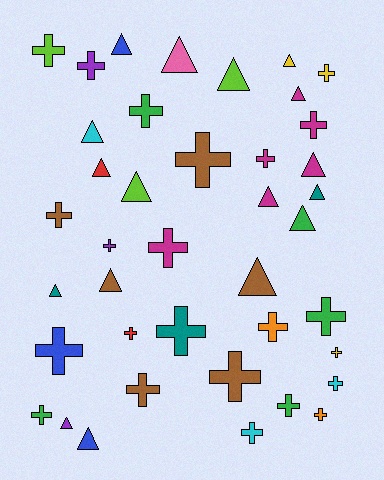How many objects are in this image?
There are 40 objects.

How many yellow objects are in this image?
There are 3 yellow objects.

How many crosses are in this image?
There are 23 crosses.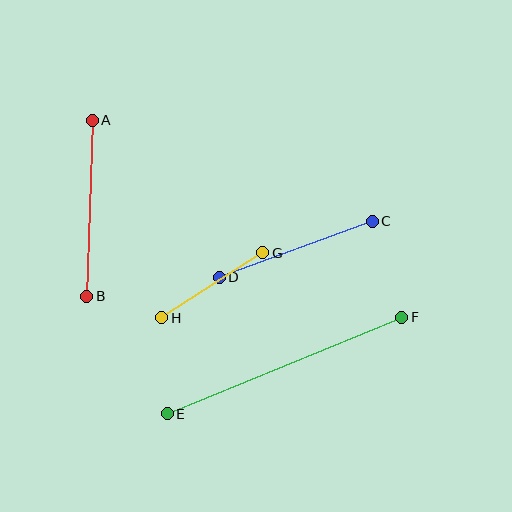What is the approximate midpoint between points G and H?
The midpoint is at approximately (212, 285) pixels.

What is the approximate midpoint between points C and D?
The midpoint is at approximately (296, 249) pixels.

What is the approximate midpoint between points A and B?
The midpoint is at approximately (90, 208) pixels.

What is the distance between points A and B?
The distance is approximately 176 pixels.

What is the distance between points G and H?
The distance is approximately 120 pixels.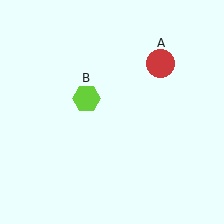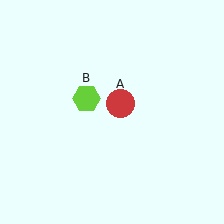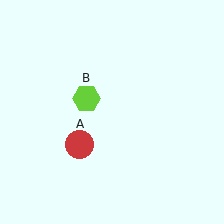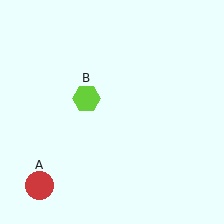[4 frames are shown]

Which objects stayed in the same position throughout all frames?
Lime hexagon (object B) remained stationary.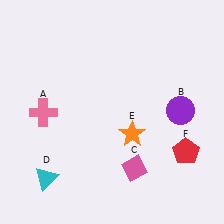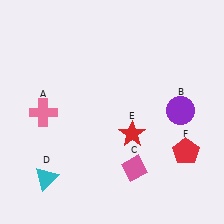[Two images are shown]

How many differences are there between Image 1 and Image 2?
There is 1 difference between the two images.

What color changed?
The star (E) changed from orange in Image 1 to red in Image 2.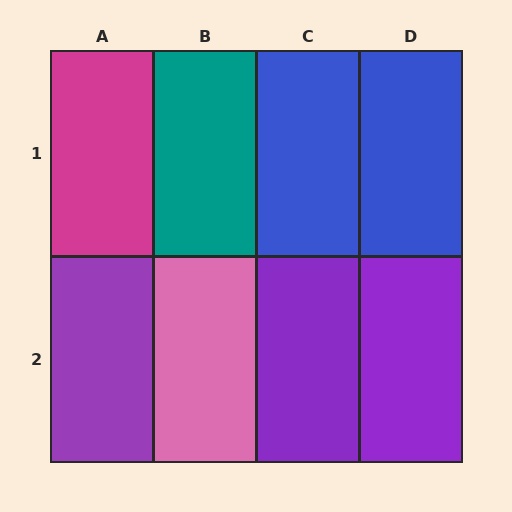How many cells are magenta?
1 cell is magenta.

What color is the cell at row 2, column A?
Purple.